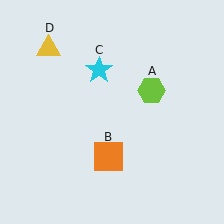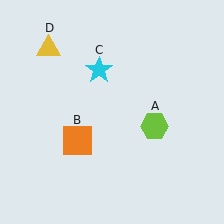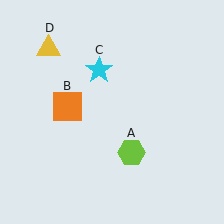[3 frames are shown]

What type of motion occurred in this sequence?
The lime hexagon (object A), orange square (object B) rotated clockwise around the center of the scene.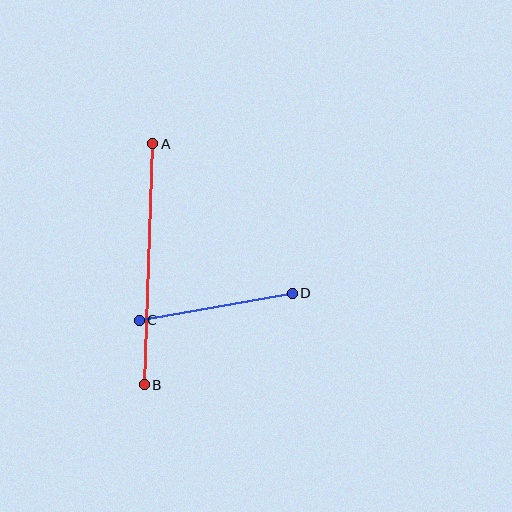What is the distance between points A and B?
The distance is approximately 241 pixels.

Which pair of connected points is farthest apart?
Points A and B are farthest apart.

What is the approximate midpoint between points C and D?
The midpoint is at approximately (216, 307) pixels.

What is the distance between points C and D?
The distance is approximately 156 pixels.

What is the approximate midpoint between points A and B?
The midpoint is at approximately (148, 264) pixels.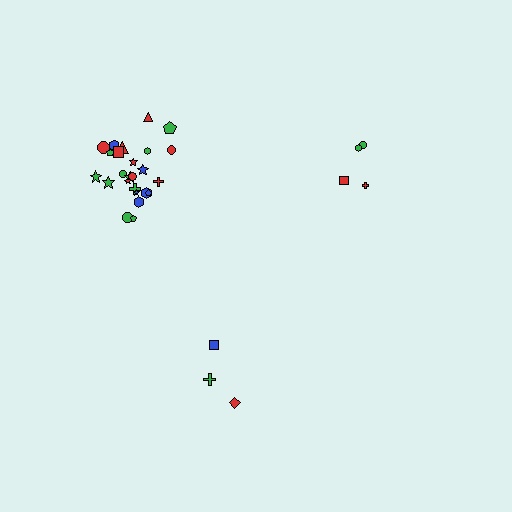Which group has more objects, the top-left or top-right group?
The top-left group.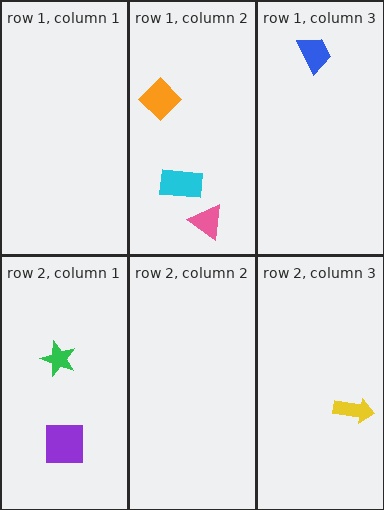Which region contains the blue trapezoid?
The row 1, column 3 region.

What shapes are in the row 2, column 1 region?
The green star, the purple square.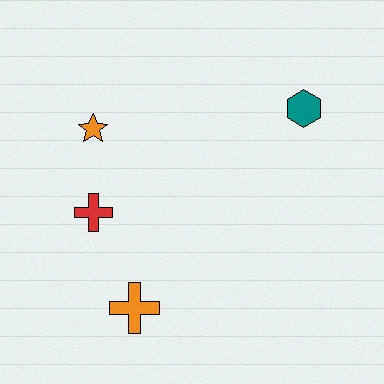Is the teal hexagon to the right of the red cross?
Yes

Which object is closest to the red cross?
The orange star is closest to the red cross.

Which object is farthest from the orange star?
The teal hexagon is farthest from the orange star.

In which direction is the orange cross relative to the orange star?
The orange cross is below the orange star.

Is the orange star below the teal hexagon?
Yes